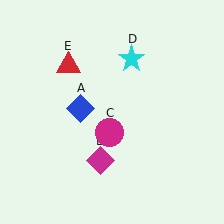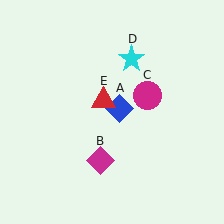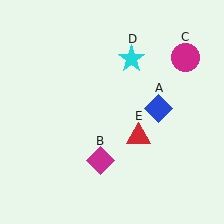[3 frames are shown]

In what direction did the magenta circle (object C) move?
The magenta circle (object C) moved up and to the right.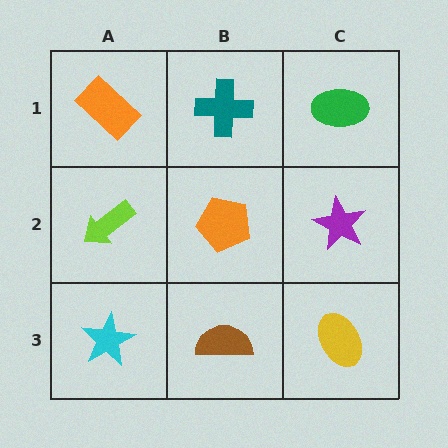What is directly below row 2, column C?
A yellow ellipse.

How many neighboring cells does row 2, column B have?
4.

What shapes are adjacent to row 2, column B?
A teal cross (row 1, column B), a brown semicircle (row 3, column B), a lime arrow (row 2, column A), a purple star (row 2, column C).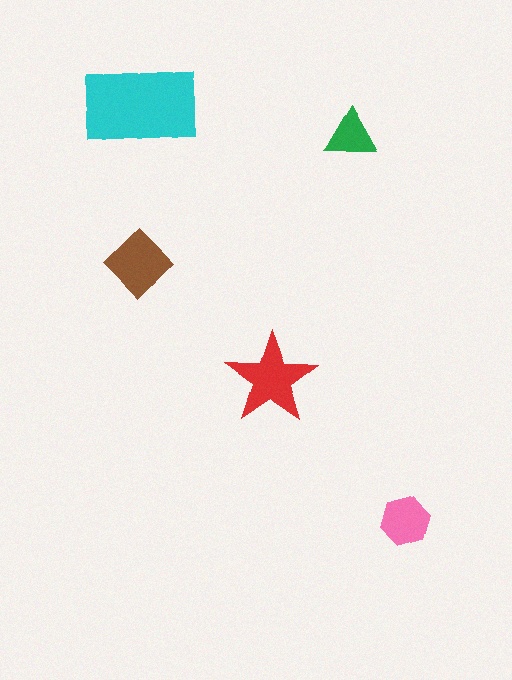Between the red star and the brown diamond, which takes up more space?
The red star.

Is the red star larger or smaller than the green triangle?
Larger.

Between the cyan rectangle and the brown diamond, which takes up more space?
The cyan rectangle.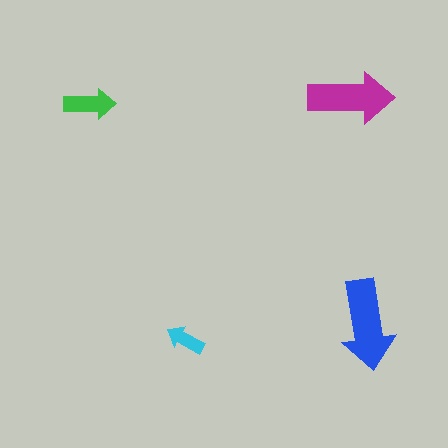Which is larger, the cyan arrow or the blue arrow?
The blue one.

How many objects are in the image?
There are 4 objects in the image.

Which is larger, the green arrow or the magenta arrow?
The magenta one.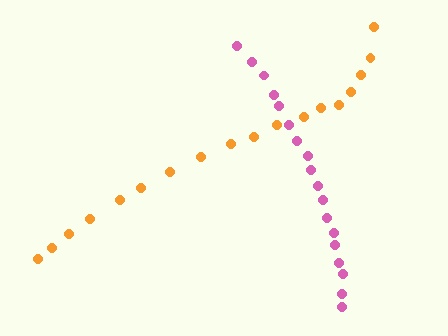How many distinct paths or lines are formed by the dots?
There are 2 distinct paths.